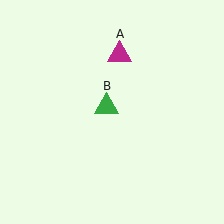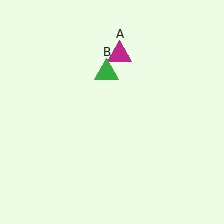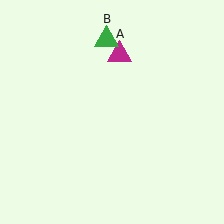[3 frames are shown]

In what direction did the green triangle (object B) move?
The green triangle (object B) moved up.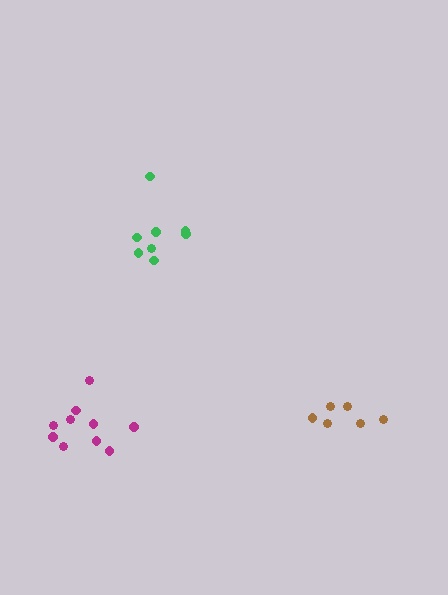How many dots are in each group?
Group 1: 6 dots, Group 2: 10 dots, Group 3: 8 dots (24 total).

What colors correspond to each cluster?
The clusters are colored: brown, magenta, green.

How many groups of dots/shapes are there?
There are 3 groups.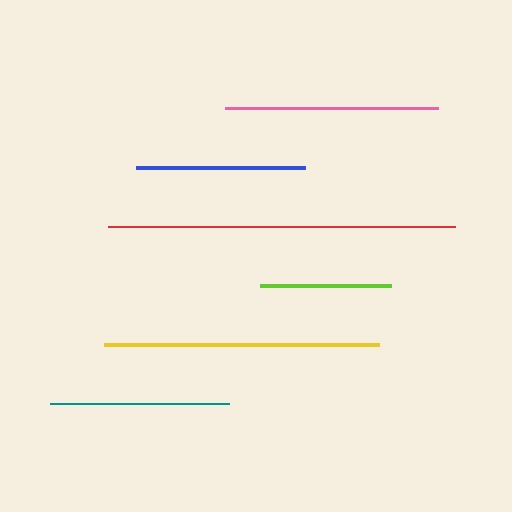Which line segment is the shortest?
The lime line is the shortest at approximately 131 pixels.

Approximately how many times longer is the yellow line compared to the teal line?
The yellow line is approximately 1.5 times the length of the teal line.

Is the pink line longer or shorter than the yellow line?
The yellow line is longer than the pink line.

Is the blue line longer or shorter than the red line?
The red line is longer than the blue line.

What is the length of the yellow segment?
The yellow segment is approximately 275 pixels long.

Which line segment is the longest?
The red line is the longest at approximately 347 pixels.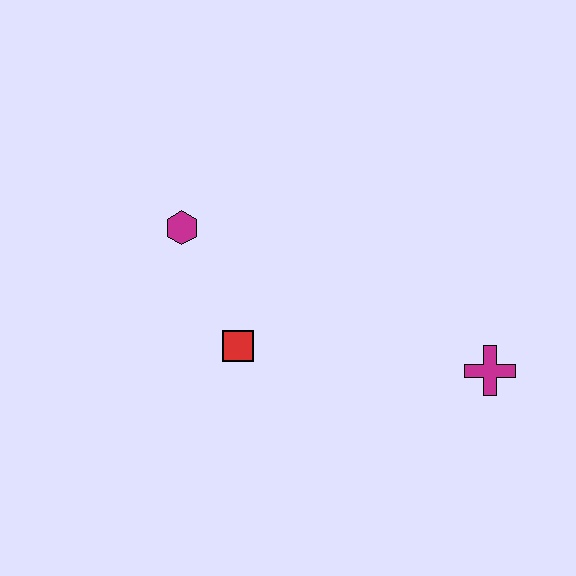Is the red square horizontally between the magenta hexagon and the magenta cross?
Yes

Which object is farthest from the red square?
The magenta cross is farthest from the red square.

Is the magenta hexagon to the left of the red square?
Yes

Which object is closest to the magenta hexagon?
The red square is closest to the magenta hexagon.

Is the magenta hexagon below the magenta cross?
No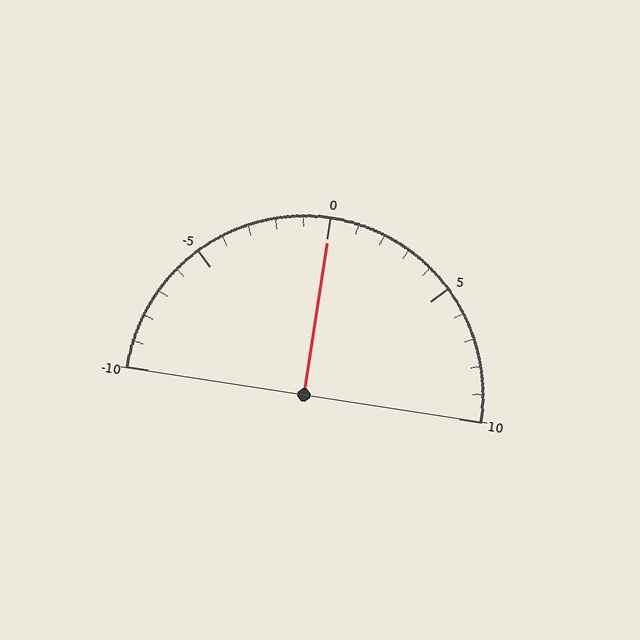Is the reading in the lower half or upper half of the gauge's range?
The reading is in the upper half of the range (-10 to 10).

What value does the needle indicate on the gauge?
The needle indicates approximately 0.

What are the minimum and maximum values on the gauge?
The gauge ranges from -10 to 10.